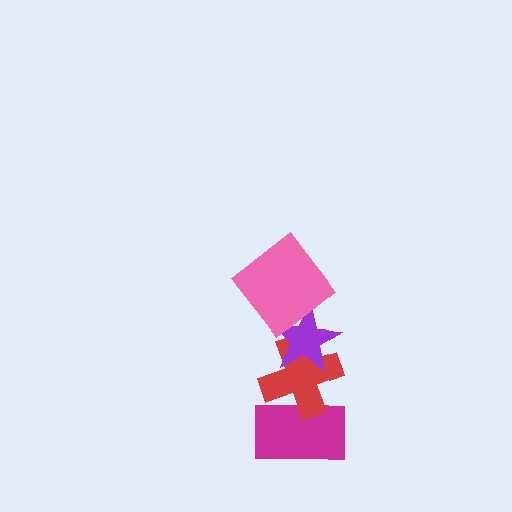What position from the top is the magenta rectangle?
The magenta rectangle is 4th from the top.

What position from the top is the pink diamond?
The pink diamond is 1st from the top.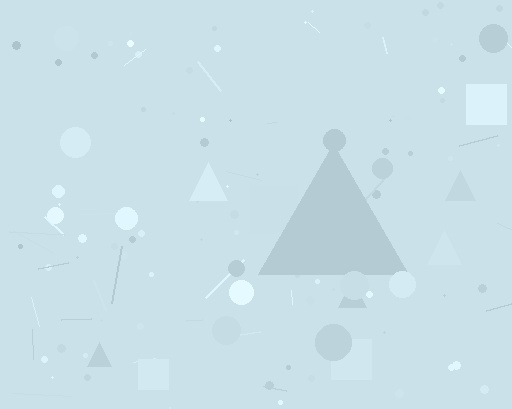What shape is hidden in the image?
A triangle is hidden in the image.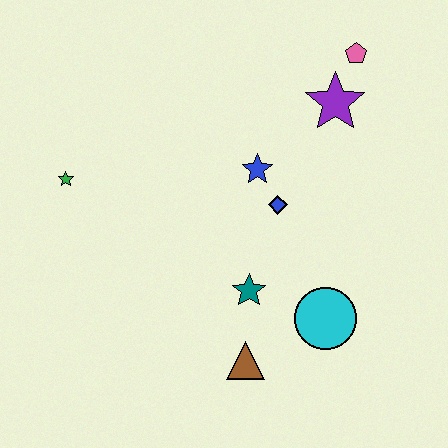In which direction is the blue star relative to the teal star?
The blue star is above the teal star.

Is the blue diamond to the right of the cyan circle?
No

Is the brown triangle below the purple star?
Yes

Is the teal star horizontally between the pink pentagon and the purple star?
No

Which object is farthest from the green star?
The pink pentagon is farthest from the green star.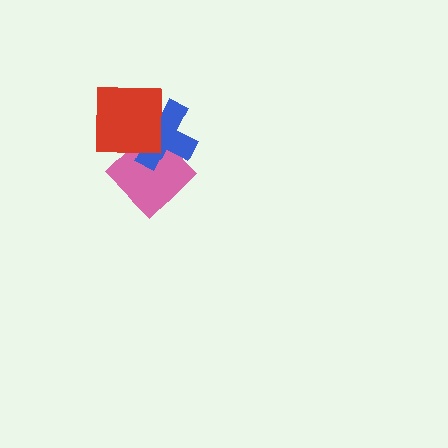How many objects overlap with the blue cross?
2 objects overlap with the blue cross.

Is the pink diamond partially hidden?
Yes, it is partially covered by another shape.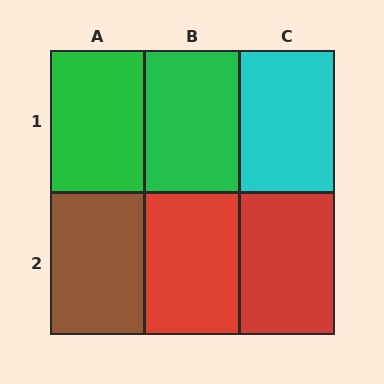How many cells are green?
2 cells are green.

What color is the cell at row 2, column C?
Red.